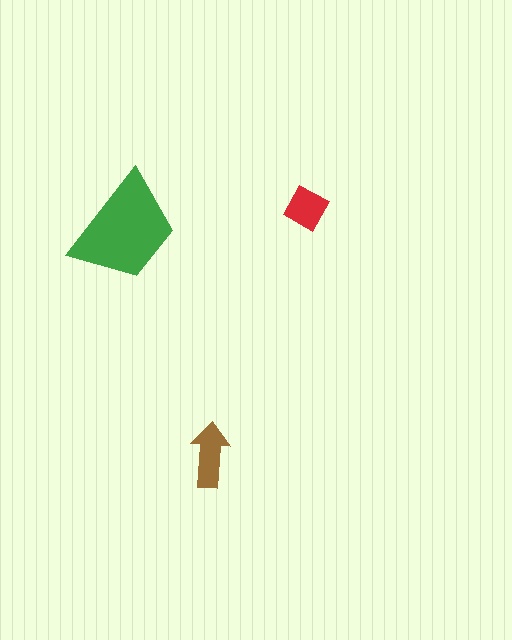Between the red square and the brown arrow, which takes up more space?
The brown arrow.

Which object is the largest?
The green trapezoid.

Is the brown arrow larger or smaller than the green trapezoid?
Smaller.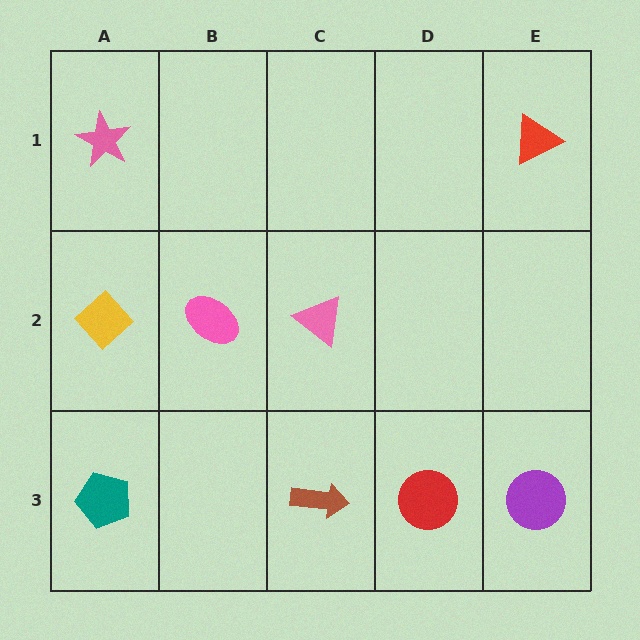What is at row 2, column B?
A pink ellipse.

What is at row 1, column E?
A red triangle.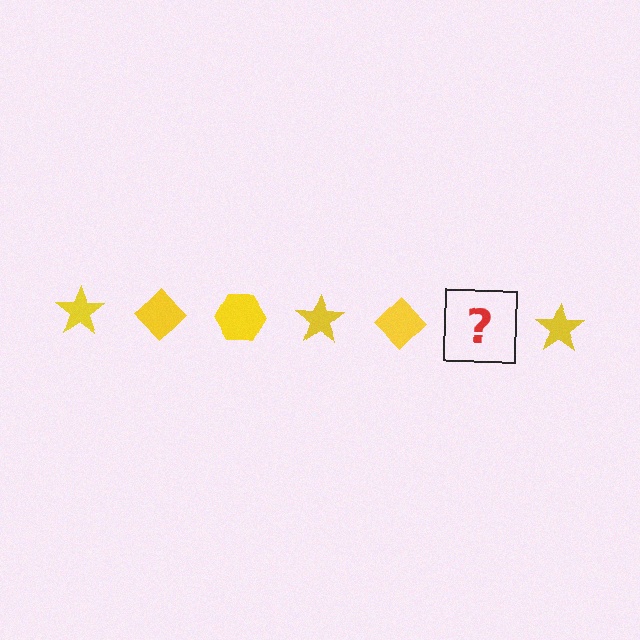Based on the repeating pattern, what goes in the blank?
The blank should be a yellow hexagon.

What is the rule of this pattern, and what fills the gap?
The rule is that the pattern cycles through star, diamond, hexagon shapes in yellow. The gap should be filled with a yellow hexagon.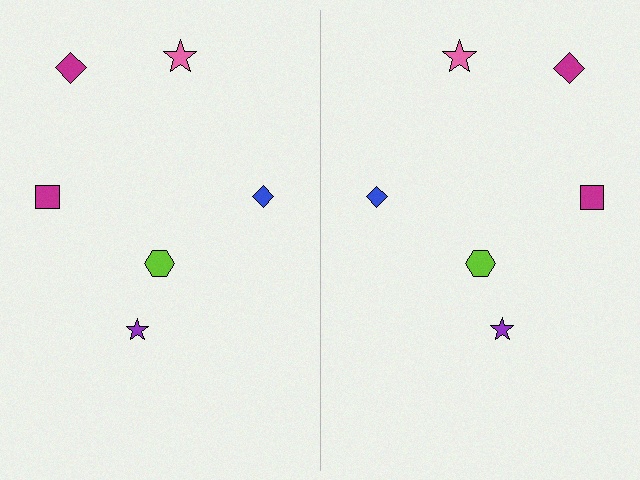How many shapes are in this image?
There are 12 shapes in this image.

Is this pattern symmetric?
Yes, this pattern has bilateral (reflection) symmetry.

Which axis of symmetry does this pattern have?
The pattern has a vertical axis of symmetry running through the center of the image.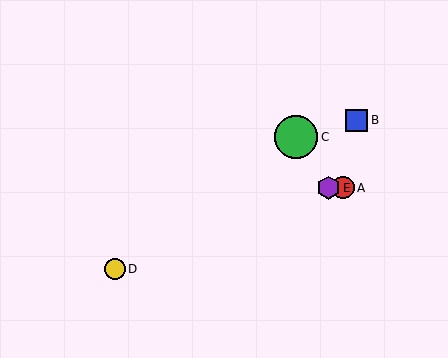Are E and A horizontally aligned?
Yes, both are at y≈188.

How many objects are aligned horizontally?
2 objects (A, E) are aligned horizontally.